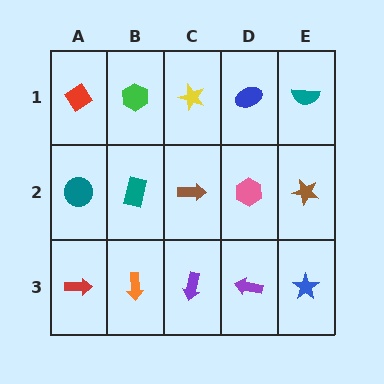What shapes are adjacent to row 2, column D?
A blue ellipse (row 1, column D), a purple arrow (row 3, column D), a brown arrow (row 2, column C), a brown star (row 2, column E).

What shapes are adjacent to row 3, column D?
A pink hexagon (row 2, column D), a purple arrow (row 3, column C), a blue star (row 3, column E).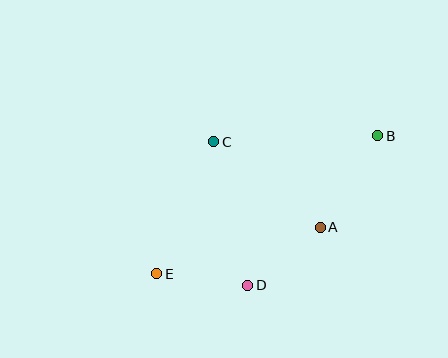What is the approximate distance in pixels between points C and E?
The distance between C and E is approximately 144 pixels.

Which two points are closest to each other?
Points D and E are closest to each other.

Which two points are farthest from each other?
Points B and E are farthest from each other.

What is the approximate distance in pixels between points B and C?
The distance between B and C is approximately 164 pixels.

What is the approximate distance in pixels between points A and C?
The distance between A and C is approximately 136 pixels.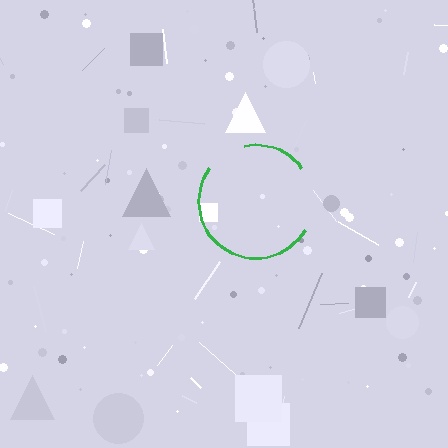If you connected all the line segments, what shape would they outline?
They would outline a circle.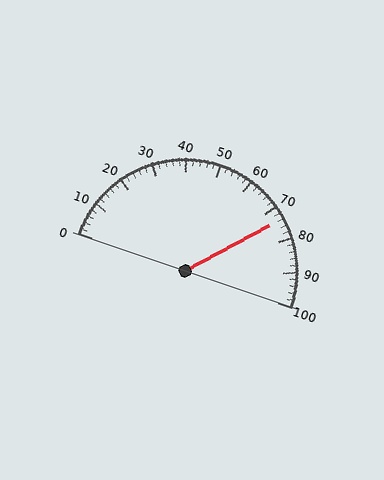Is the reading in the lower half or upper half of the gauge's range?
The reading is in the upper half of the range (0 to 100).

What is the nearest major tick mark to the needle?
The nearest major tick mark is 70.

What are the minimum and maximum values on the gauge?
The gauge ranges from 0 to 100.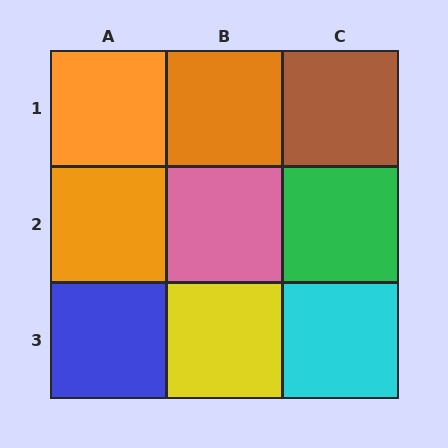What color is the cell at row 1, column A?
Orange.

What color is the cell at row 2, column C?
Green.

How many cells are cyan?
1 cell is cyan.